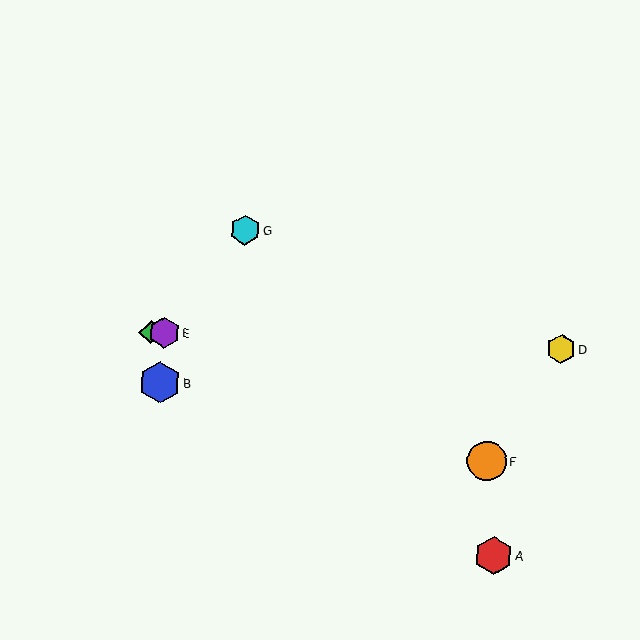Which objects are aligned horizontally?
Objects C, D, E are aligned horizontally.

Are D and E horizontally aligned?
Yes, both are at y≈349.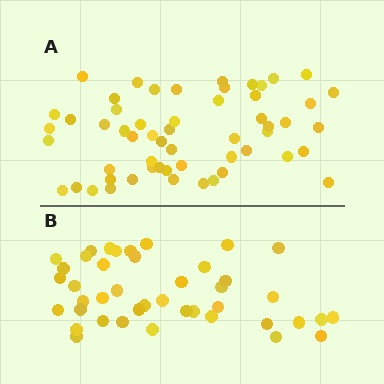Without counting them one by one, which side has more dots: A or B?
Region A (the top region) has more dots.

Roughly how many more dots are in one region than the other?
Region A has approximately 15 more dots than region B.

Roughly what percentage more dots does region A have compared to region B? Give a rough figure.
About 35% more.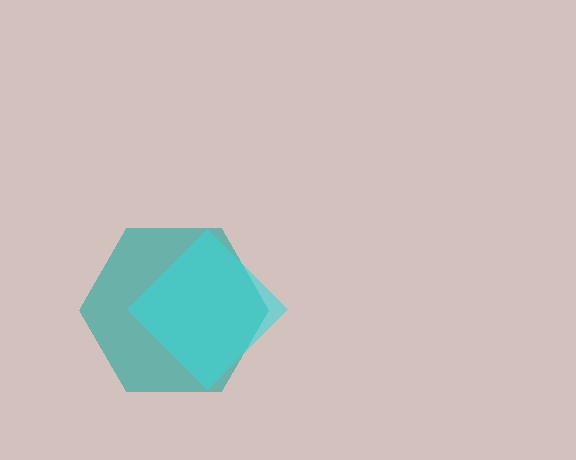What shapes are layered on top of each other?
The layered shapes are: a teal hexagon, a cyan diamond.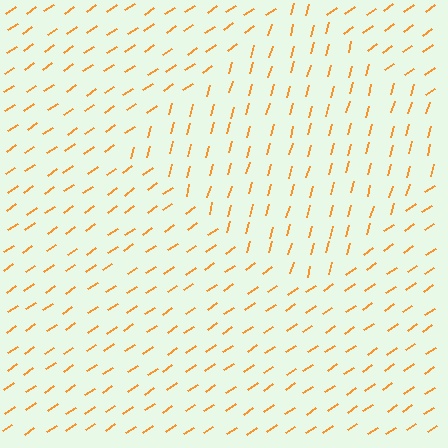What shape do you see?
I see a diamond.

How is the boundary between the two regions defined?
The boundary is defined purely by a change in line orientation (approximately 40 degrees difference). All lines are the same color and thickness.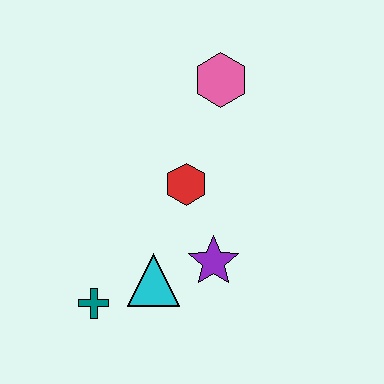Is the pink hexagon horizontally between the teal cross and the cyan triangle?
No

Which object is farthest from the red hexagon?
The teal cross is farthest from the red hexagon.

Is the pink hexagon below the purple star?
No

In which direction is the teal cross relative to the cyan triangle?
The teal cross is to the left of the cyan triangle.